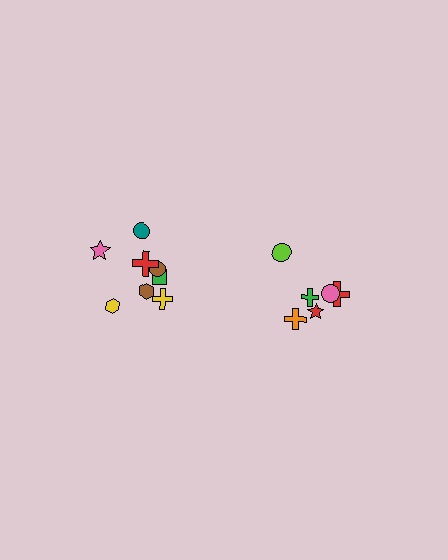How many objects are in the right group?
There are 6 objects.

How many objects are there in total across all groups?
There are 14 objects.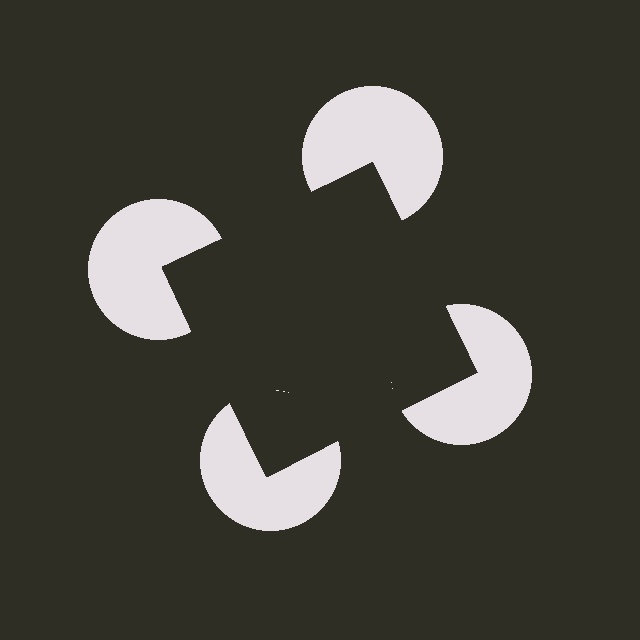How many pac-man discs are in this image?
There are 4 — one at each vertex of the illusory square.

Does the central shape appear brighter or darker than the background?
It typically appears slightly darker than the background, even though no actual brightness change is drawn.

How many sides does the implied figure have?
4 sides.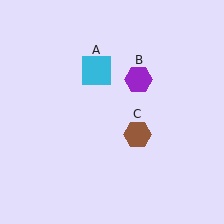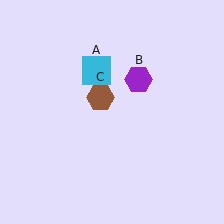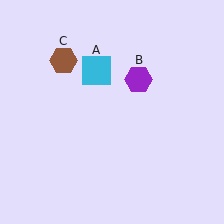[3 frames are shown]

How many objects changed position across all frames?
1 object changed position: brown hexagon (object C).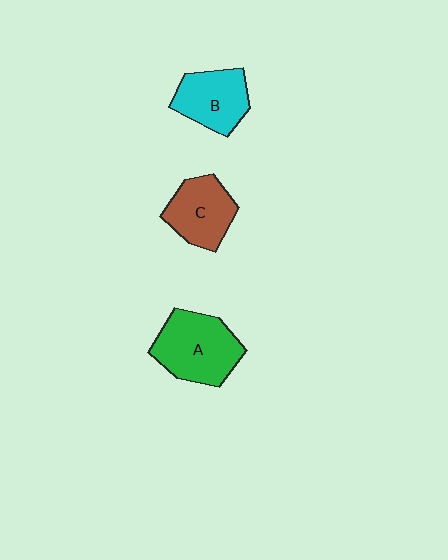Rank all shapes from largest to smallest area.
From largest to smallest: A (green), C (brown), B (cyan).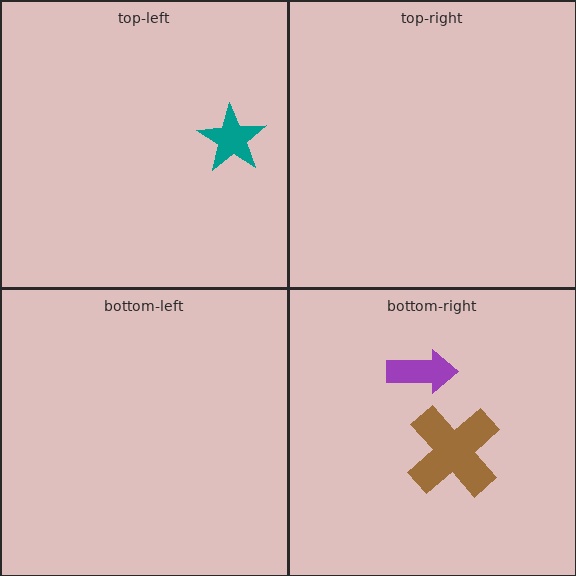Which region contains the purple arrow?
The bottom-right region.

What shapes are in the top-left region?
The teal star.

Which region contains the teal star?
The top-left region.